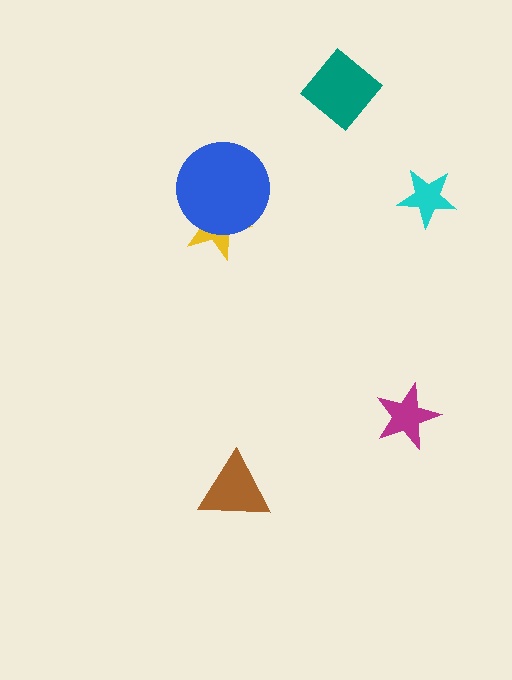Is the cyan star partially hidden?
No, no other shape covers it.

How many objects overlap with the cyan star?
0 objects overlap with the cyan star.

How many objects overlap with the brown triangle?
0 objects overlap with the brown triangle.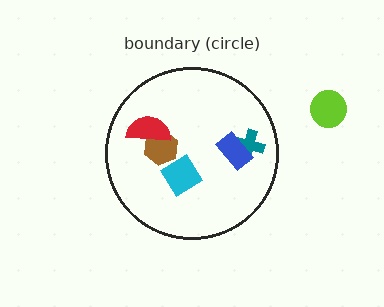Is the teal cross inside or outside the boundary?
Inside.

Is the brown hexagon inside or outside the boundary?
Inside.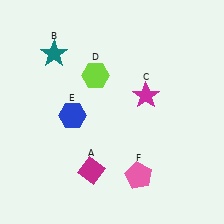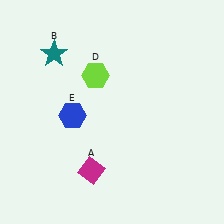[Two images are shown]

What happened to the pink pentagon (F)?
The pink pentagon (F) was removed in Image 2. It was in the bottom-right area of Image 1.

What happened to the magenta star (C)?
The magenta star (C) was removed in Image 2. It was in the top-right area of Image 1.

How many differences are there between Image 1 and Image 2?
There are 2 differences between the two images.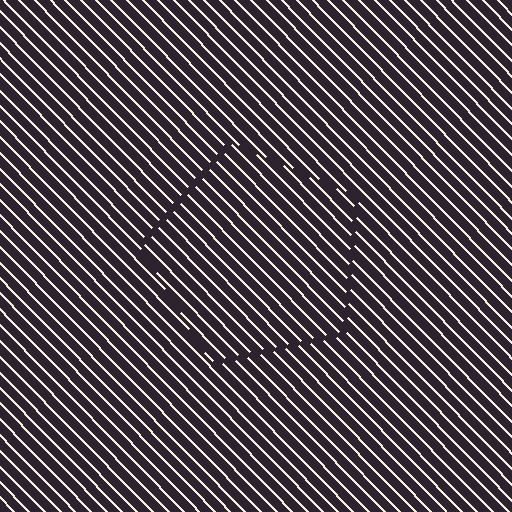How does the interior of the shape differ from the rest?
The interior of the shape contains the same grating, shifted by half a period — the contour is defined by the phase discontinuity where line-ends from the inner and outer gratings abut.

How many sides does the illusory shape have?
5 sides — the line-ends trace a pentagon.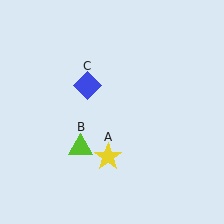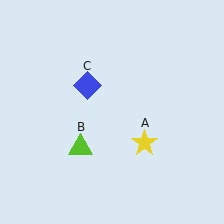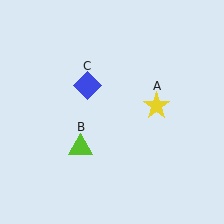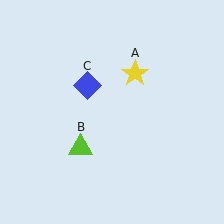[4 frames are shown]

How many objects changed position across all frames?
1 object changed position: yellow star (object A).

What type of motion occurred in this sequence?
The yellow star (object A) rotated counterclockwise around the center of the scene.